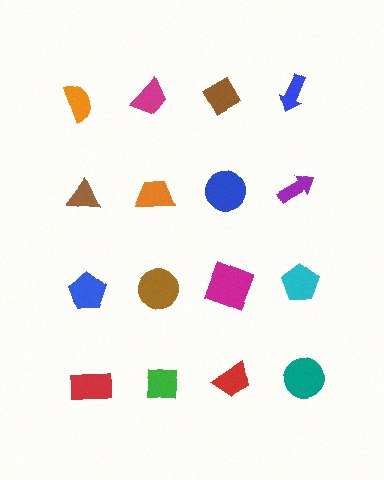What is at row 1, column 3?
A brown diamond.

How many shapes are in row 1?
4 shapes.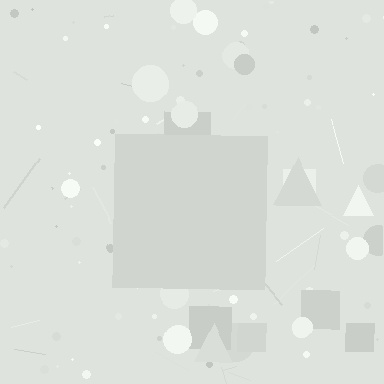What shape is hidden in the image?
A square is hidden in the image.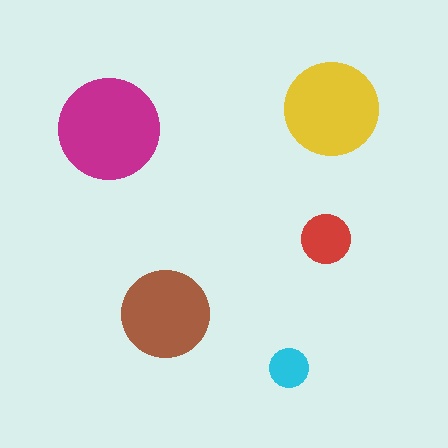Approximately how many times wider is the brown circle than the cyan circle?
About 2 times wider.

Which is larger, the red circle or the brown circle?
The brown one.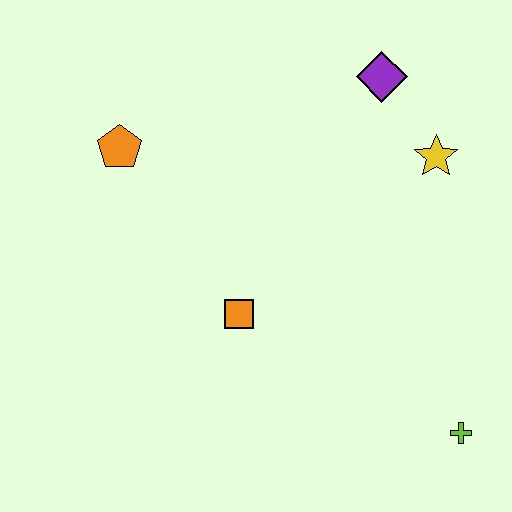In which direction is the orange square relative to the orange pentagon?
The orange square is below the orange pentagon.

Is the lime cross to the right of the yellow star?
Yes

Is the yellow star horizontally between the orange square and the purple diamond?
No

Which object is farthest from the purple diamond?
The lime cross is farthest from the purple diamond.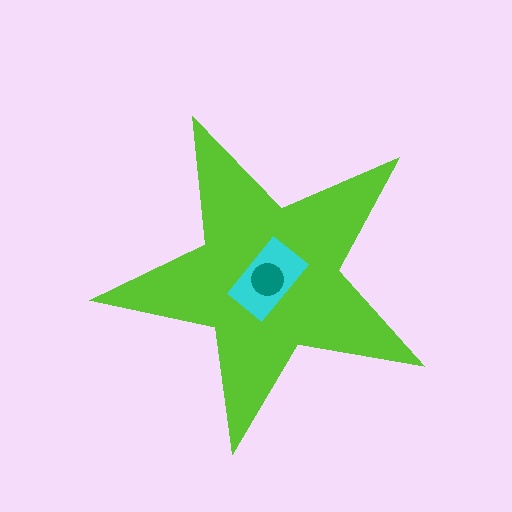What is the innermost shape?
The teal circle.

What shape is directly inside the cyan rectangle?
The teal circle.